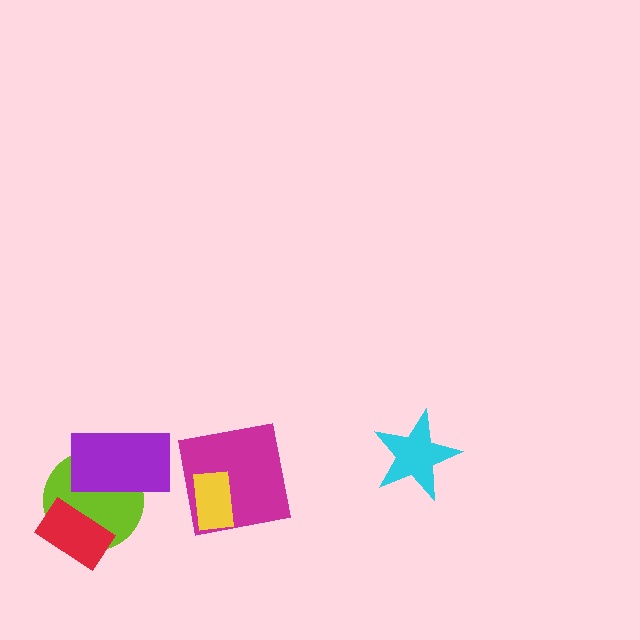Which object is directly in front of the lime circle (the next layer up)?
The red rectangle is directly in front of the lime circle.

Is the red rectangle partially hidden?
No, no other shape covers it.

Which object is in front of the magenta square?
The yellow rectangle is in front of the magenta square.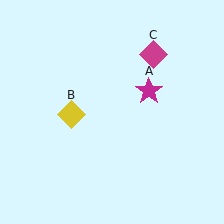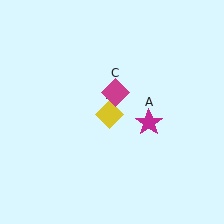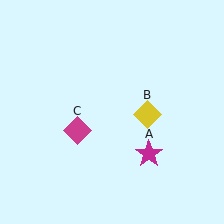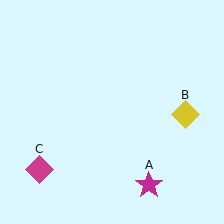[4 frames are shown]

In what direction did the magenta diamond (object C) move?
The magenta diamond (object C) moved down and to the left.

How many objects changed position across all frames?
3 objects changed position: magenta star (object A), yellow diamond (object B), magenta diamond (object C).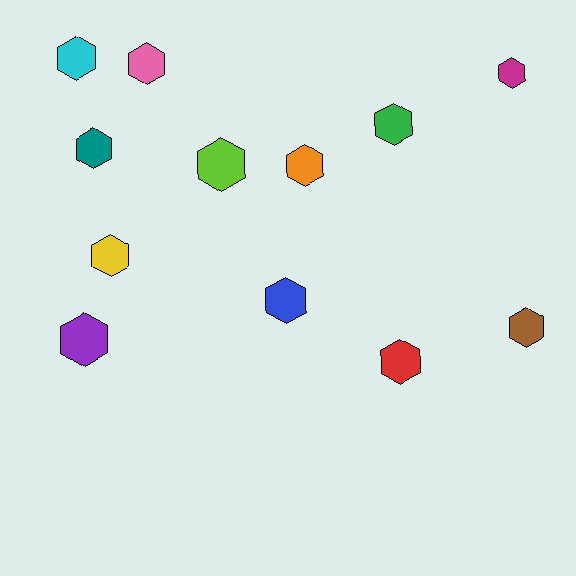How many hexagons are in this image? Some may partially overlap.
There are 12 hexagons.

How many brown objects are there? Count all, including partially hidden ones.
There is 1 brown object.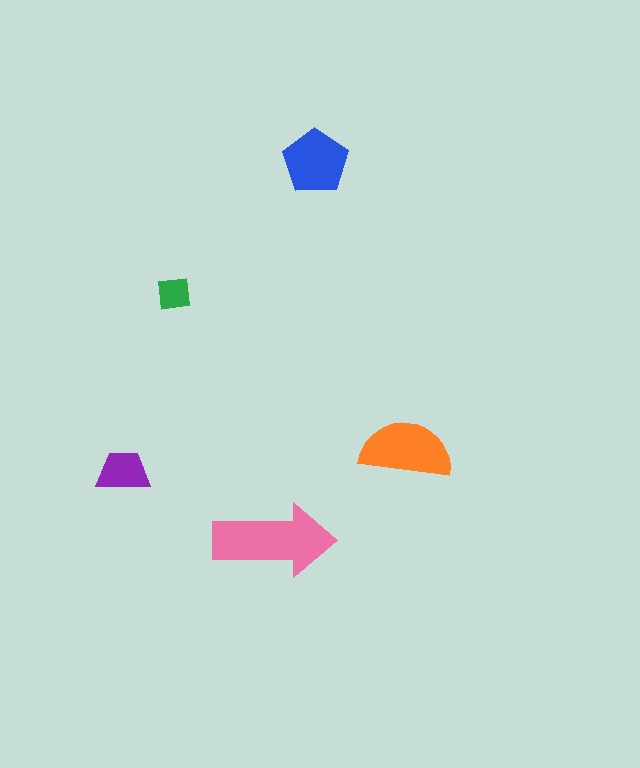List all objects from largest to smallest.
The pink arrow, the orange semicircle, the blue pentagon, the purple trapezoid, the green square.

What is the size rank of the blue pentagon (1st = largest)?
3rd.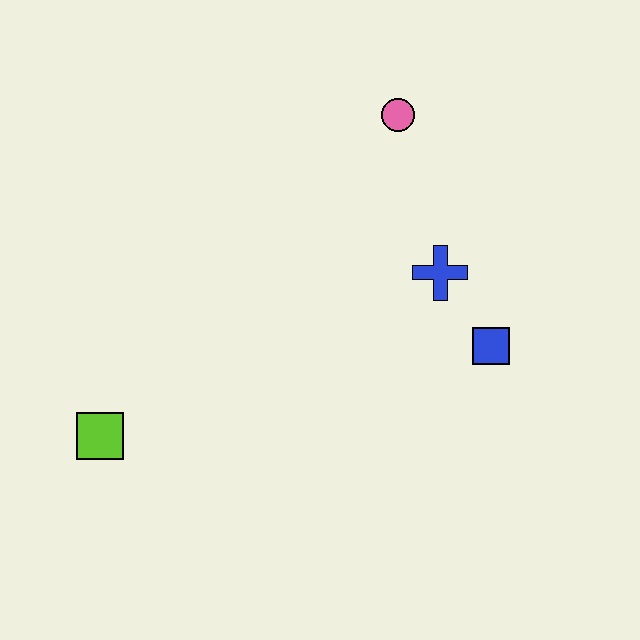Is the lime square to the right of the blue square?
No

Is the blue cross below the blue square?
No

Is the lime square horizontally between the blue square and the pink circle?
No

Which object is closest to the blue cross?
The blue square is closest to the blue cross.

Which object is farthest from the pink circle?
The lime square is farthest from the pink circle.